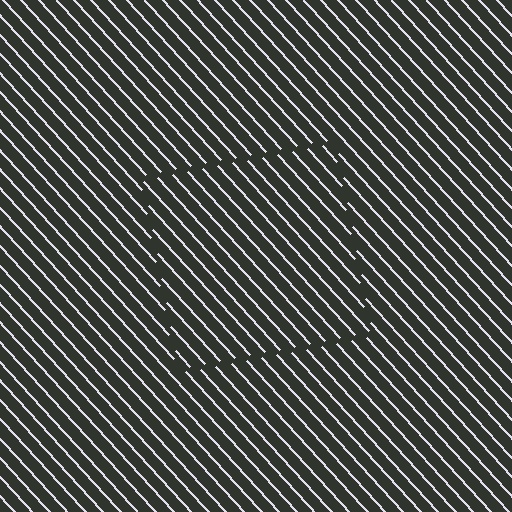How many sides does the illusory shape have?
4 sides — the line-ends trace a square.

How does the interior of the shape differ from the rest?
The interior of the shape contains the same grating, shifted by half a period — the contour is defined by the phase discontinuity where line-ends from the inner and outer gratings abut.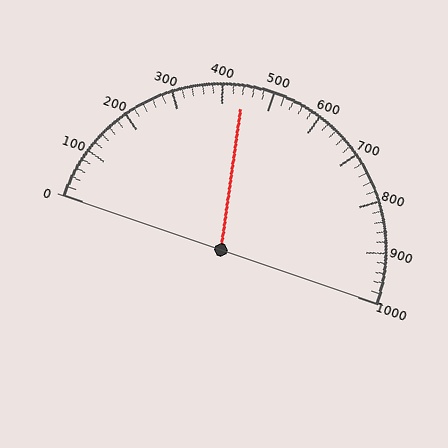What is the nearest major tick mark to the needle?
The nearest major tick mark is 400.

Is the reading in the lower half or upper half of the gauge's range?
The reading is in the lower half of the range (0 to 1000).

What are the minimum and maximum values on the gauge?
The gauge ranges from 0 to 1000.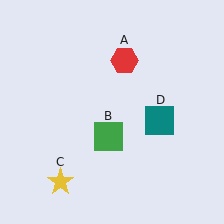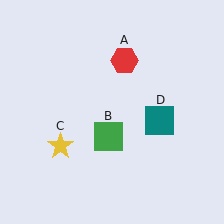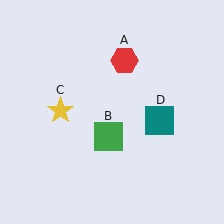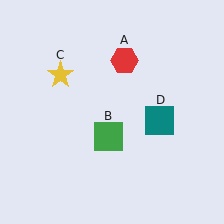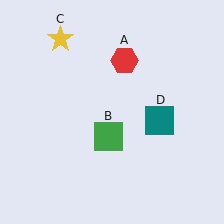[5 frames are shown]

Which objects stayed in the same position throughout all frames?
Red hexagon (object A) and green square (object B) and teal square (object D) remained stationary.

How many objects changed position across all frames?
1 object changed position: yellow star (object C).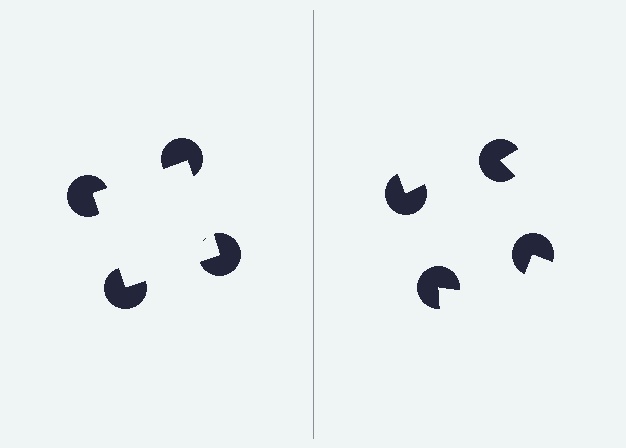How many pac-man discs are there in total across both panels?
8 — 4 on each side.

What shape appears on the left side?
An illusory square.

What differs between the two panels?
The pac-man discs are positioned identically on both sides; only the wedge orientations differ. On the left they align to a square; on the right they are misaligned.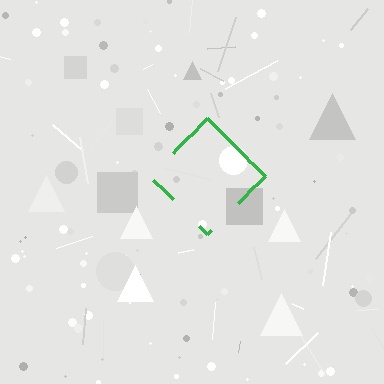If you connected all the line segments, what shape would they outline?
They would outline a diamond.